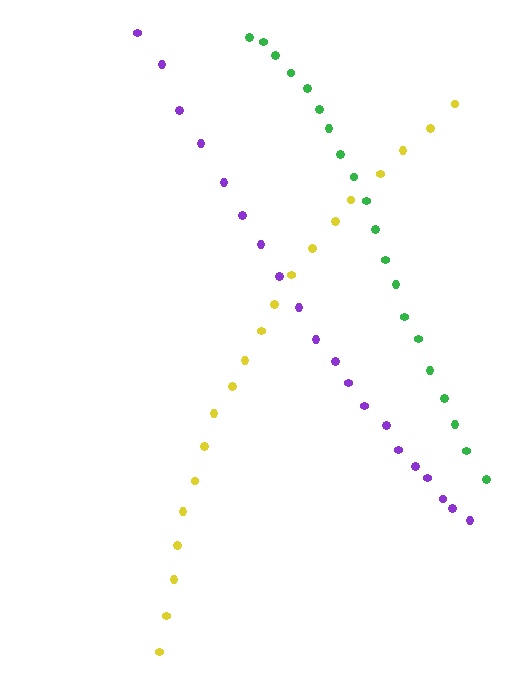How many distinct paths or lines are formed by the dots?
There are 3 distinct paths.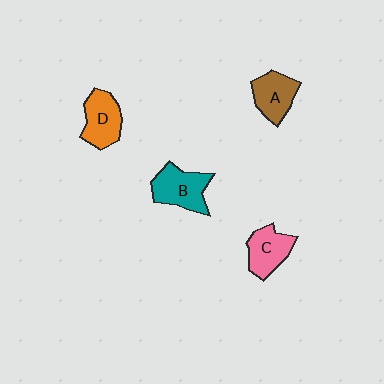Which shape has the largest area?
Shape B (teal).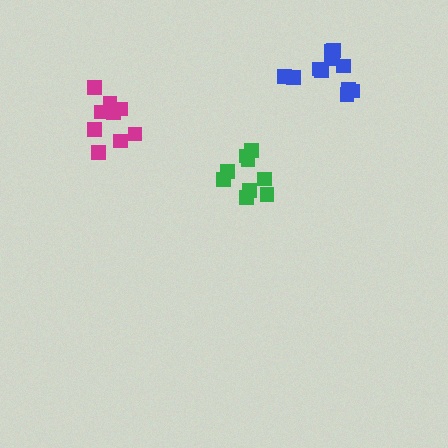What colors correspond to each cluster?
The clusters are colored: magenta, green, blue.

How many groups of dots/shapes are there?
There are 3 groups.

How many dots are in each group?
Group 1: 9 dots, Group 2: 9 dots, Group 3: 12 dots (30 total).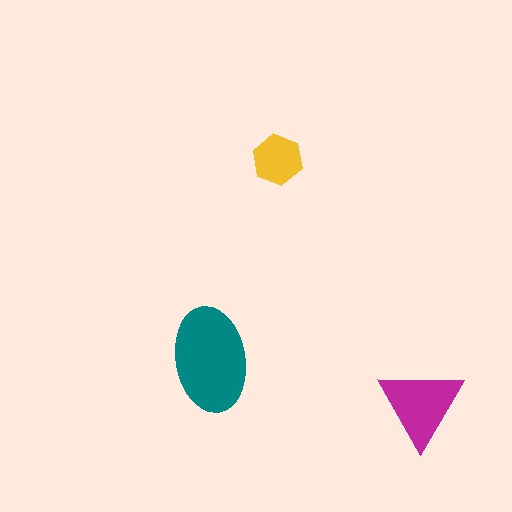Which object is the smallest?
The yellow hexagon.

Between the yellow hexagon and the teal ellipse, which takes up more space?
The teal ellipse.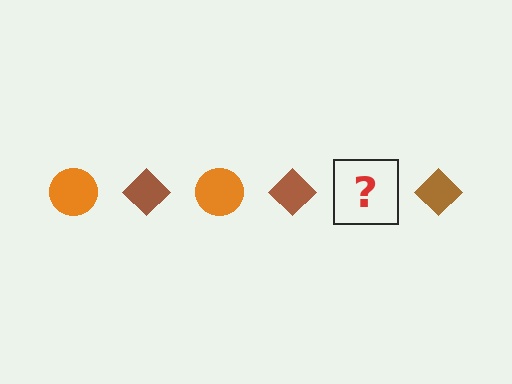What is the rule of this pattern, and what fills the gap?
The rule is that the pattern alternates between orange circle and brown diamond. The gap should be filled with an orange circle.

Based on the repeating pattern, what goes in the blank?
The blank should be an orange circle.